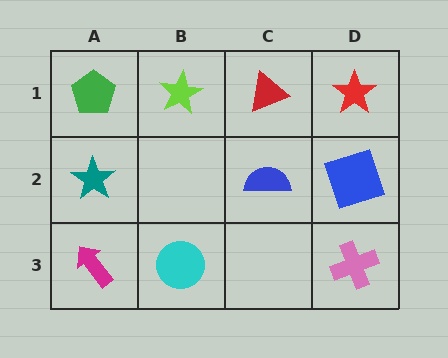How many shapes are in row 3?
3 shapes.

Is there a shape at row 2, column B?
No, that cell is empty.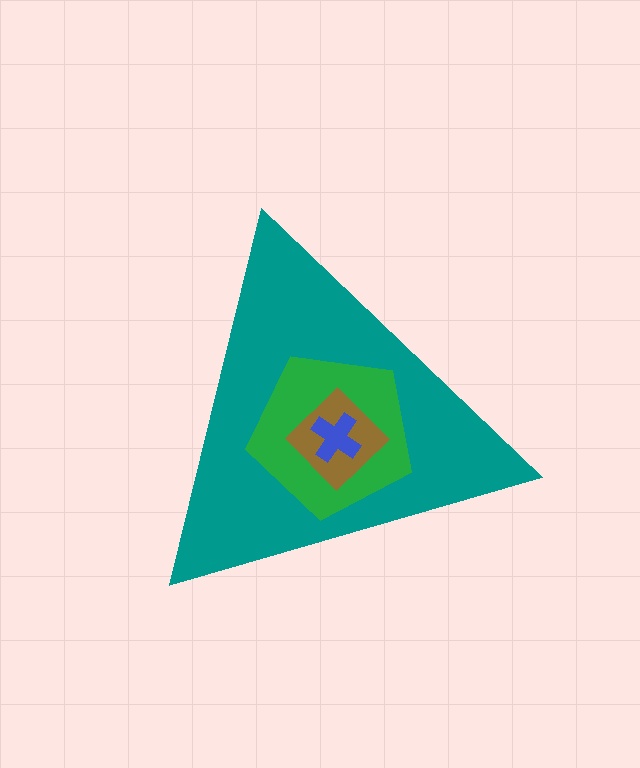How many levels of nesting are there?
4.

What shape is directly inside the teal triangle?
The green pentagon.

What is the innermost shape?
The blue cross.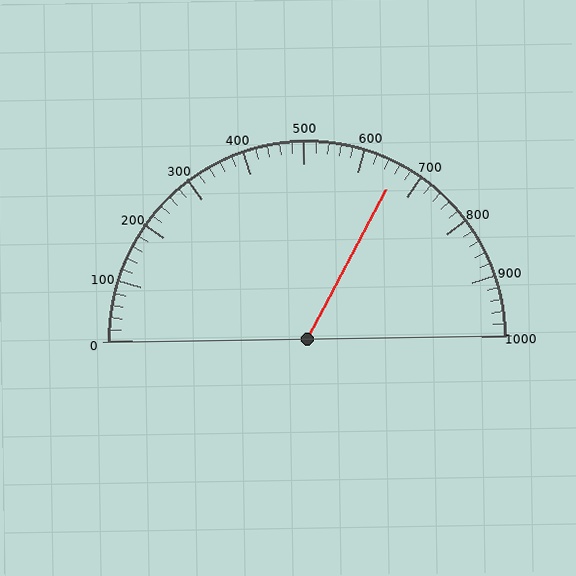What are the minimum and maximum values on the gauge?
The gauge ranges from 0 to 1000.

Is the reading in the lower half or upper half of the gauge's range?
The reading is in the upper half of the range (0 to 1000).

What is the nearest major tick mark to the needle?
The nearest major tick mark is 700.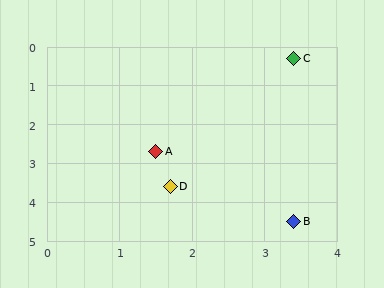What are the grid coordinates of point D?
Point D is at approximately (1.7, 3.6).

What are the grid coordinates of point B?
Point B is at approximately (3.4, 4.5).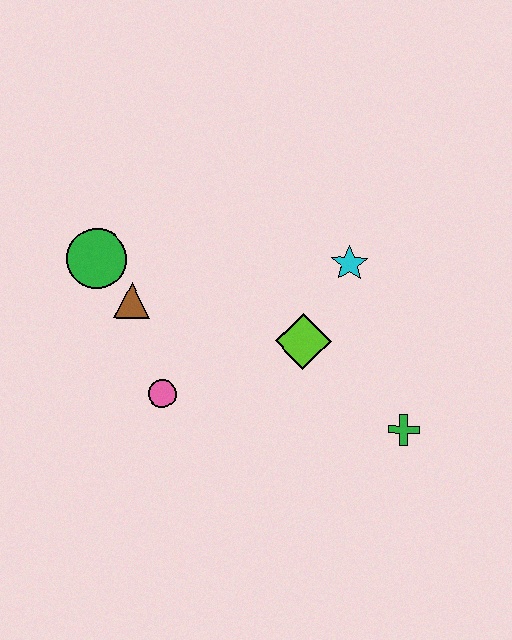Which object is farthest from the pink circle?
The green cross is farthest from the pink circle.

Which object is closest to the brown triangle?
The green circle is closest to the brown triangle.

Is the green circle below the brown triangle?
No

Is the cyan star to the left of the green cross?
Yes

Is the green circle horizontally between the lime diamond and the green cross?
No